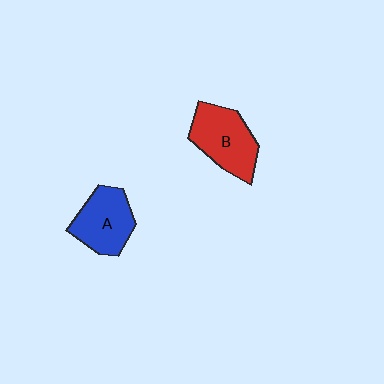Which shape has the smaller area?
Shape A (blue).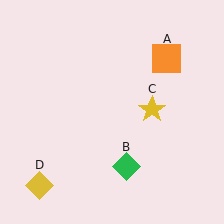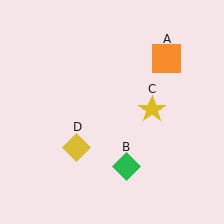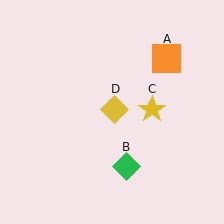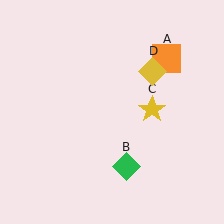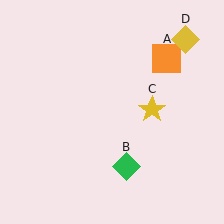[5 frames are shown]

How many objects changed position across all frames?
1 object changed position: yellow diamond (object D).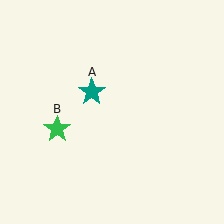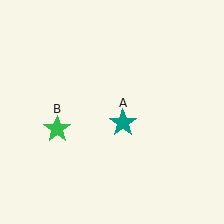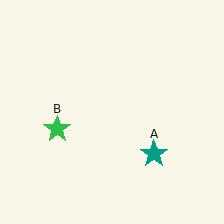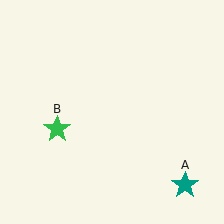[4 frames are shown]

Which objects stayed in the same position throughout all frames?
Green star (object B) remained stationary.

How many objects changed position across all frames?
1 object changed position: teal star (object A).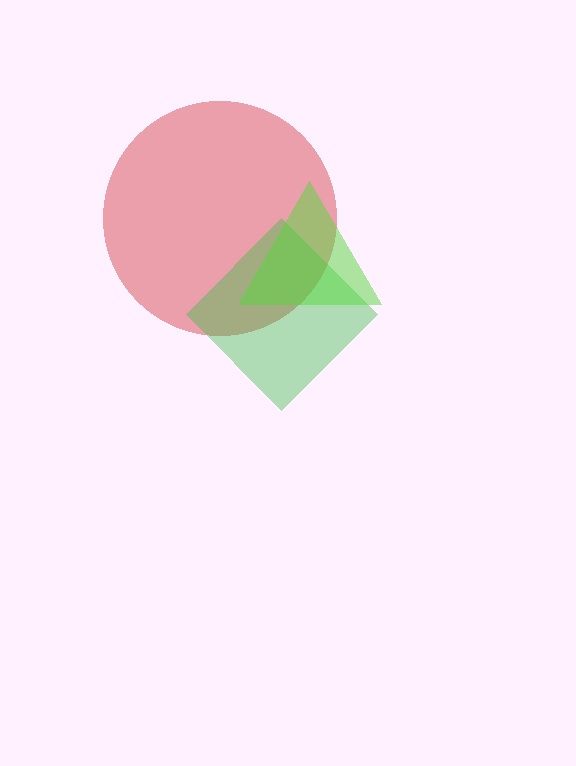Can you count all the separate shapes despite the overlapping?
Yes, there are 3 separate shapes.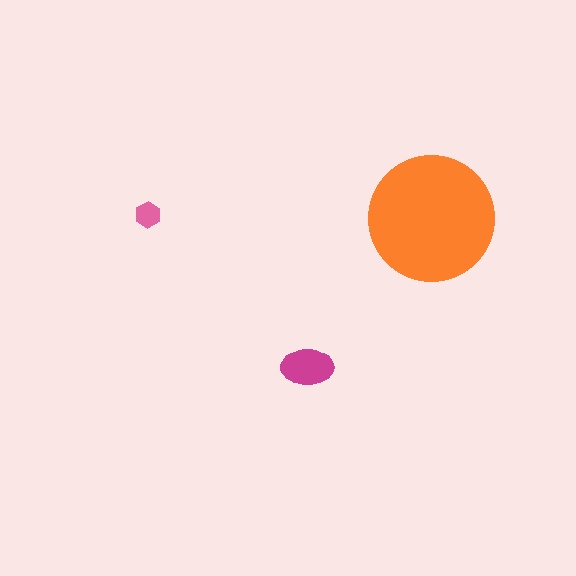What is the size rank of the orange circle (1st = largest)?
1st.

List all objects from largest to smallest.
The orange circle, the magenta ellipse, the pink hexagon.